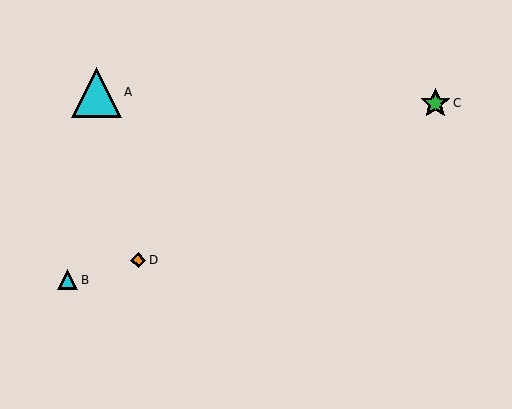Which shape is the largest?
The cyan triangle (labeled A) is the largest.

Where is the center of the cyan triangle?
The center of the cyan triangle is at (96, 92).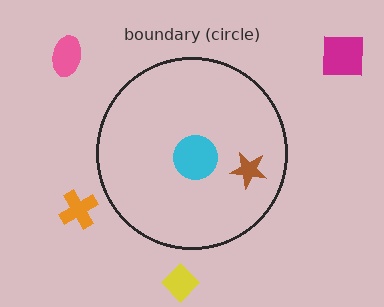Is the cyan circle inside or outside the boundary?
Inside.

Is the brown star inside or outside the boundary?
Inside.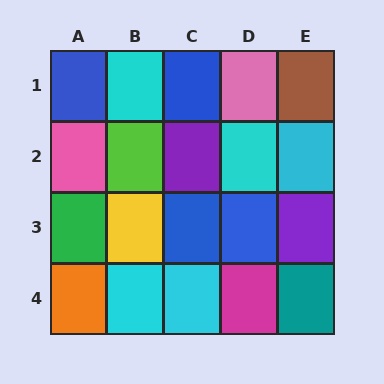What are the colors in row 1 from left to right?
Blue, cyan, blue, pink, brown.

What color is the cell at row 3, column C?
Blue.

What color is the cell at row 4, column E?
Teal.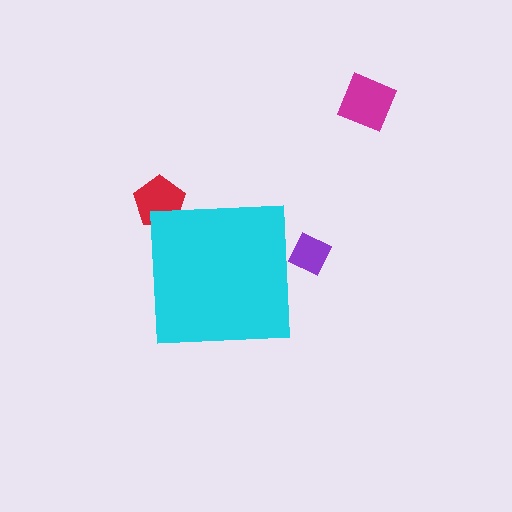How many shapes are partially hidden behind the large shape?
2 shapes are partially hidden.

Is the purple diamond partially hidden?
Yes, the purple diamond is partially hidden behind the cyan square.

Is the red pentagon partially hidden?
Yes, the red pentagon is partially hidden behind the cyan square.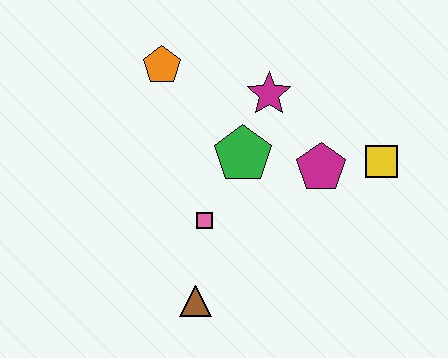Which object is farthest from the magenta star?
The brown triangle is farthest from the magenta star.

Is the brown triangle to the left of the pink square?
Yes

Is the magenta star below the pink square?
No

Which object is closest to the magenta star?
The green pentagon is closest to the magenta star.